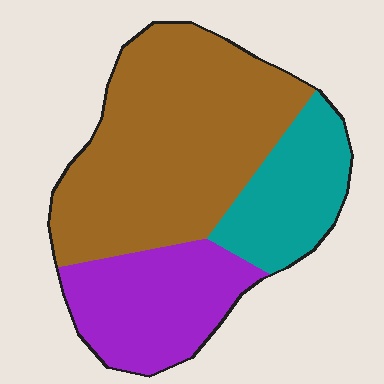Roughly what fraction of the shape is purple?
Purple takes up about one quarter (1/4) of the shape.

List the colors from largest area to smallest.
From largest to smallest: brown, purple, teal.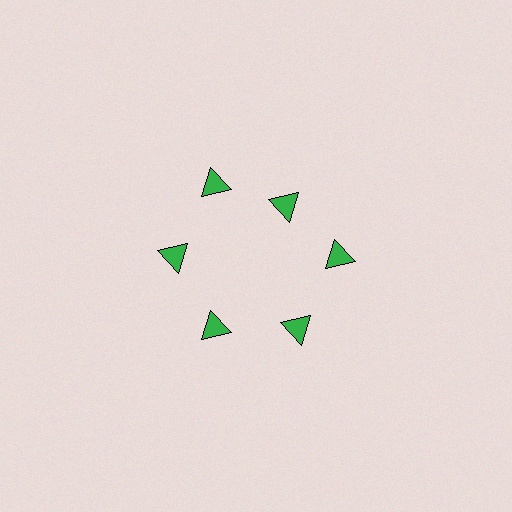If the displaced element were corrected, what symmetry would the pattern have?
It would have 6-fold rotational symmetry — the pattern would map onto itself every 60 degrees.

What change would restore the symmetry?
The symmetry would be restored by moving it outward, back onto the ring so that all 6 triangles sit at equal angles and equal distance from the center.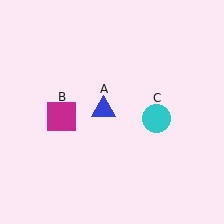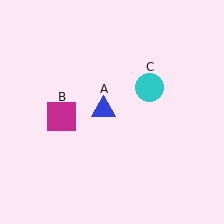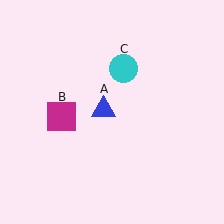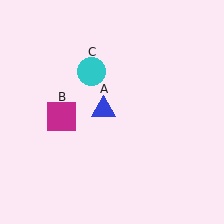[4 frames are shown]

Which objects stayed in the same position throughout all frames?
Blue triangle (object A) and magenta square (object B) remained stationary.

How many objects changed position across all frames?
1 object changed position: cyan circle (object C).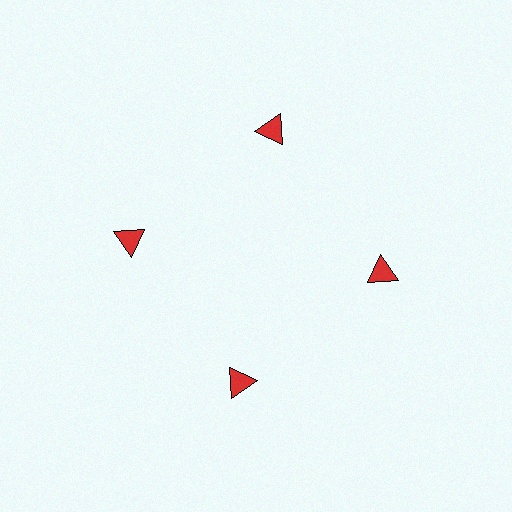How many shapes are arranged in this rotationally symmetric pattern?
There are 4 shapes, arranged in 4 groups of 1.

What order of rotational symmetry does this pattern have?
This pattern has 4-fold rotational symmetry.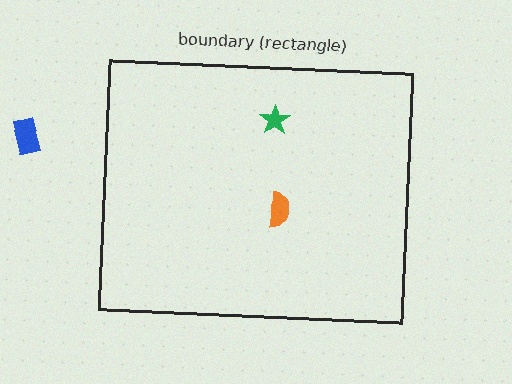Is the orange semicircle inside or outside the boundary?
Inside.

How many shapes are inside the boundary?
2 inside, 1 outside.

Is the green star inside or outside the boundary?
Inside.